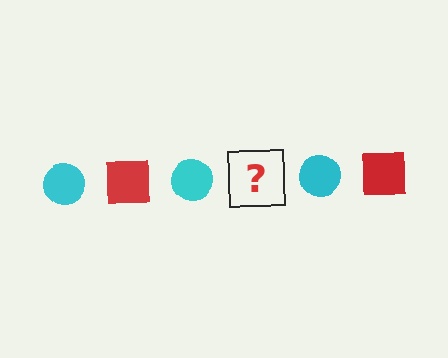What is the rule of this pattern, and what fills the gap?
The rule is that the pattern alternates between cyan circle and red square. The gap should be filled with a red square.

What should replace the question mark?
The question mark should be replaced with a red square.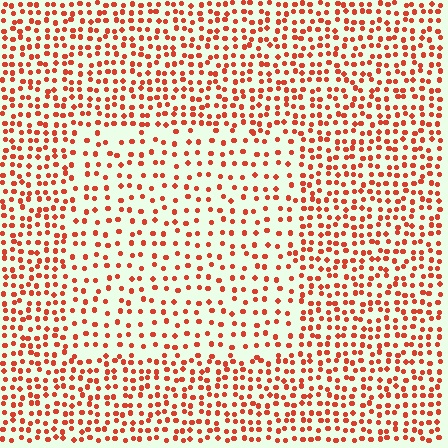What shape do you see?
I see a rectangle.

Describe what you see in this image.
The image contains small red elements arranged at two different densities. A rectangle-shaped region is visible where the elements are less densely packed than the surrounding area.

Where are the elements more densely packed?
The elements are more densely packed outside the rectangle boundary.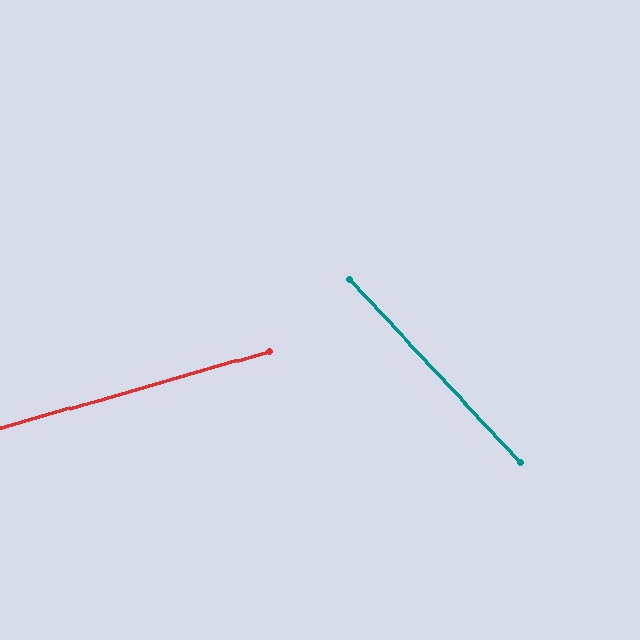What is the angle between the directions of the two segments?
Approximately 63 degrees.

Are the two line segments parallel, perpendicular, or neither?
Neither parallel nor perpendicular — they differ by about 63°.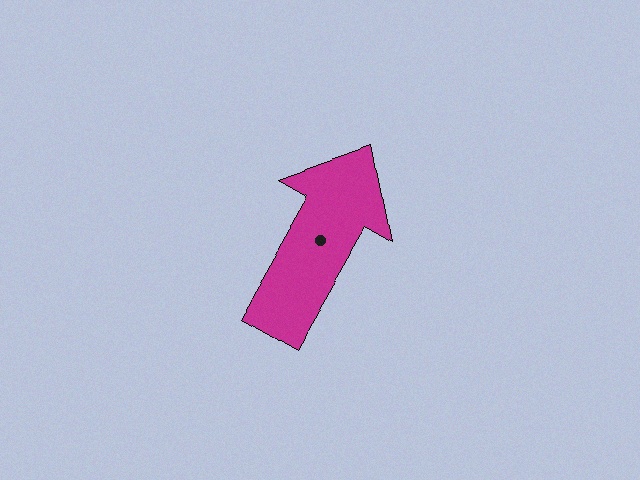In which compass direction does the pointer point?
Northeast.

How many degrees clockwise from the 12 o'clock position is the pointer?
Approximately 30 degrees.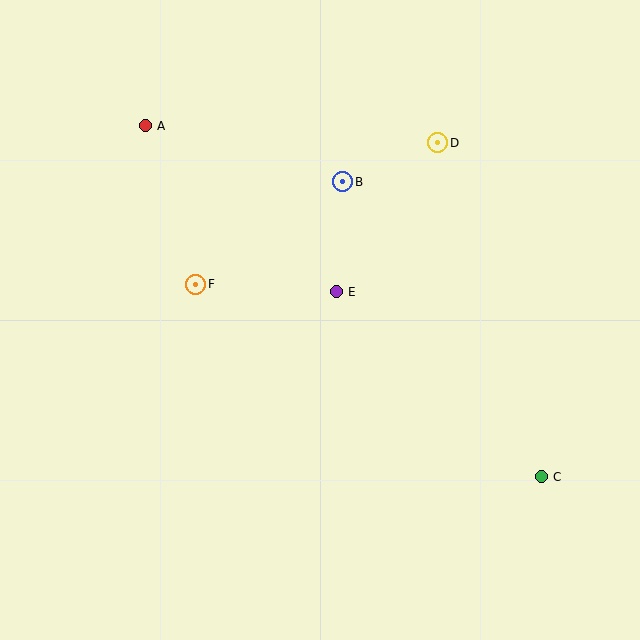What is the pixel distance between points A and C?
The distance between A and C is 529 pixels.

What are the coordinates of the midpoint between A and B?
The midpoint between A and B is at (244, 154).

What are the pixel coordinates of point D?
Point D is at (438, 143).